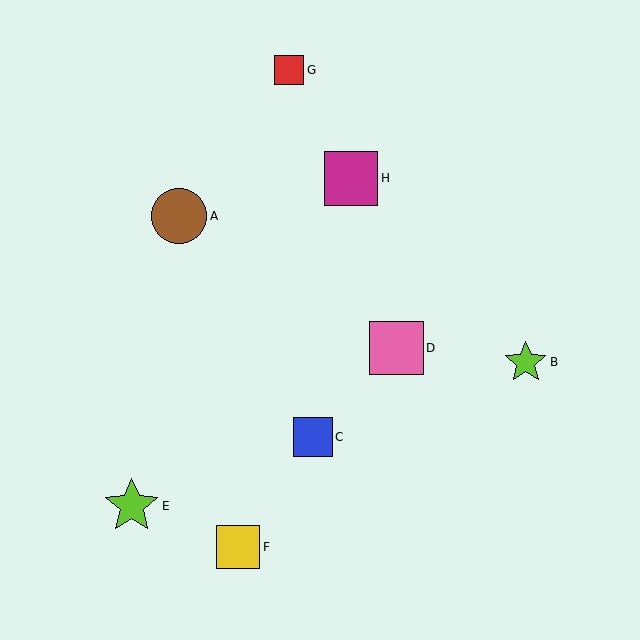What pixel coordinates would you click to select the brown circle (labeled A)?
Click at (179, 216) to select the brown circle A.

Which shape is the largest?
The lime star (labeled E) is the largest.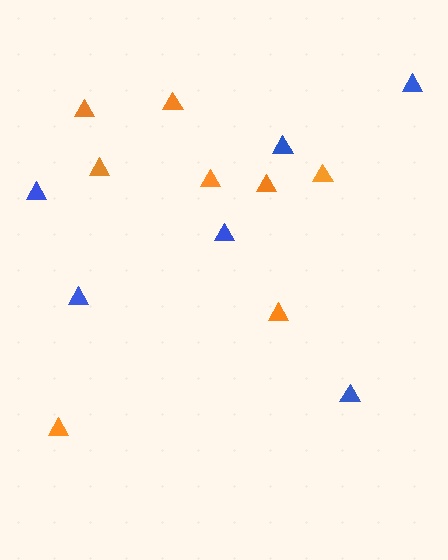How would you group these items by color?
There are 2 groups: one group of blue triangles (6) and one group of orange triangles (8).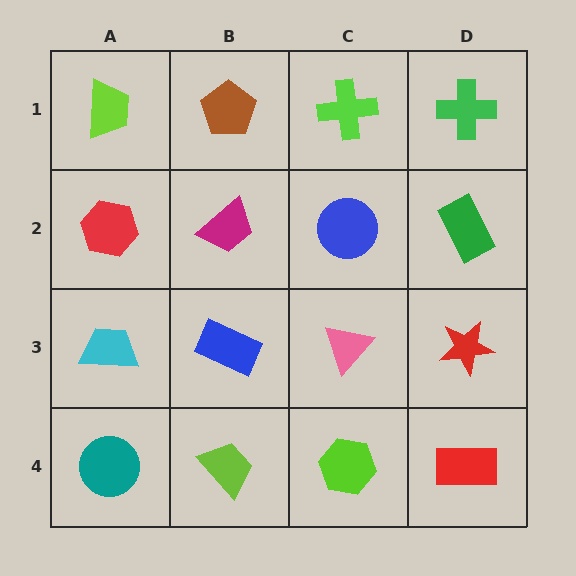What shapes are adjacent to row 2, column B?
A brown pentagon (row 1, column B), a blue rectangle (row 3, column B), a red hexagon (row 2, column A), a blue circle (row 2, column C).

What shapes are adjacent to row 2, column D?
A green cross (row 1, column D), a red star (row 3, column D), a blue circle (row 2, column C).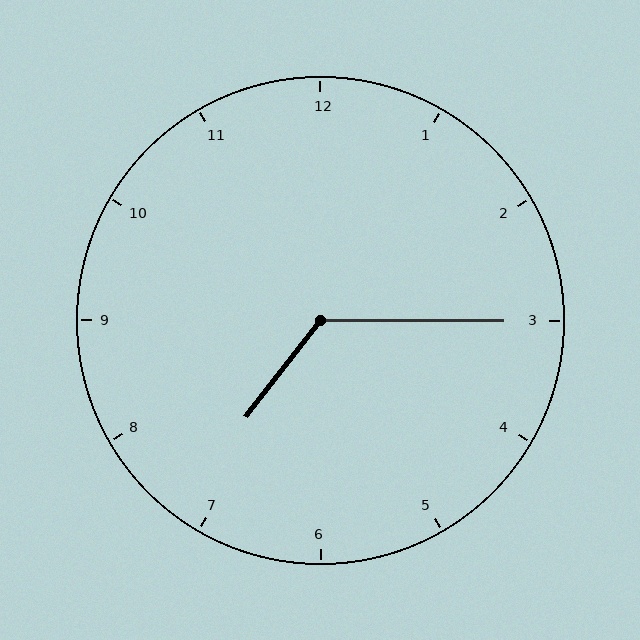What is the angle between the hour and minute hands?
Approximately 128 degrees.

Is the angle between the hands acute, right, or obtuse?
It is obtuse.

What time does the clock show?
7:15.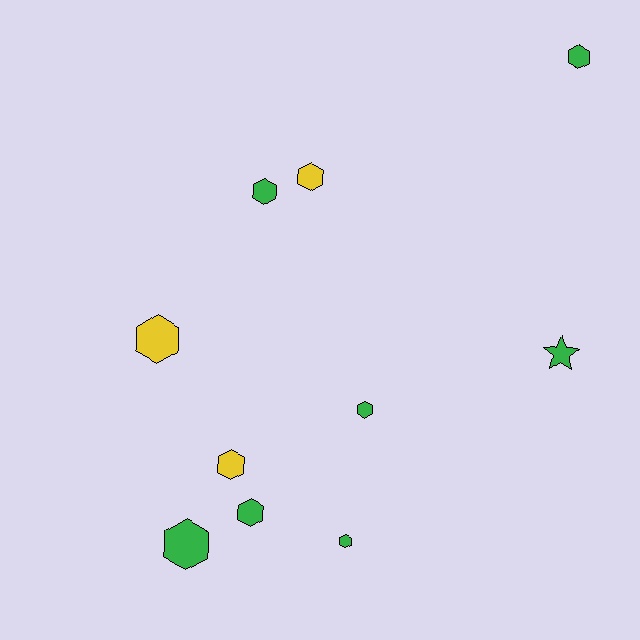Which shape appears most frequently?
Hexagon, with 9 objects.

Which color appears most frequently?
Green, with 7 objects.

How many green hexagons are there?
There are 6 green hexagons.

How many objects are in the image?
There are 10 objects.